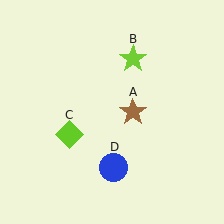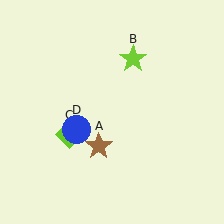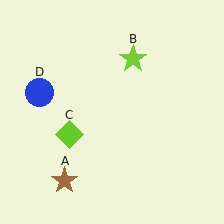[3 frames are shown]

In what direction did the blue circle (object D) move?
The blue circle (object D) moved up and to the left.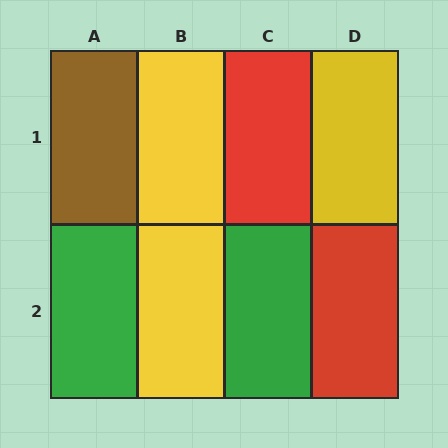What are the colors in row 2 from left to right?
Green, yellow, green, red.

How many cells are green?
2 cells are green.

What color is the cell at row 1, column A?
Brown.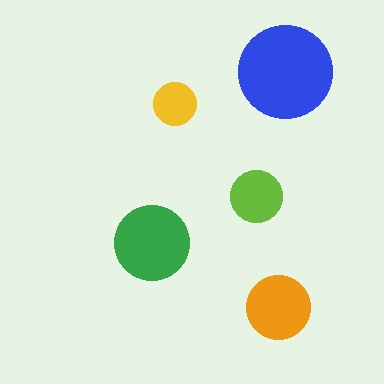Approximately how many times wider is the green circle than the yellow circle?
About 1.5 times wider.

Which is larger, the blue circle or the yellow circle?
The blue one.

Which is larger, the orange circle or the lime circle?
The orange one.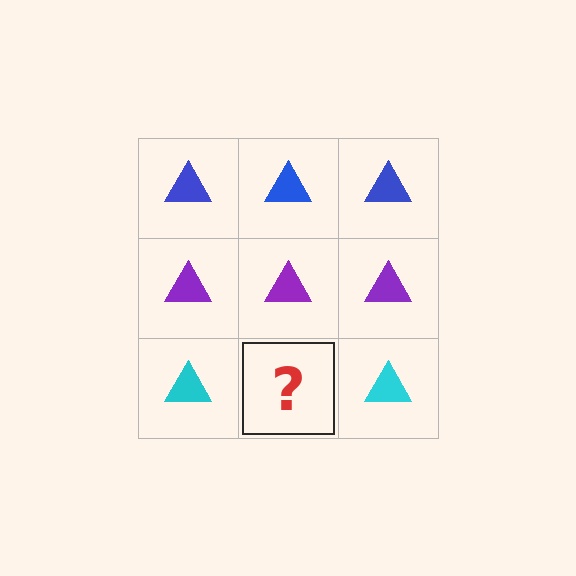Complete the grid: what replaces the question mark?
The question mark should be replaced with a cyan triangle.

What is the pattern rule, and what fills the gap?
The rule is that each row has a consistent color. The gap should be filled with a cyan triangle.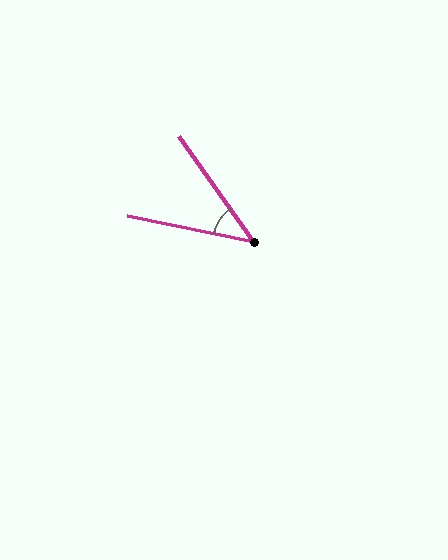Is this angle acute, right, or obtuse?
It is acute.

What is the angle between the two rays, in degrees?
Approximately 43 degrees.